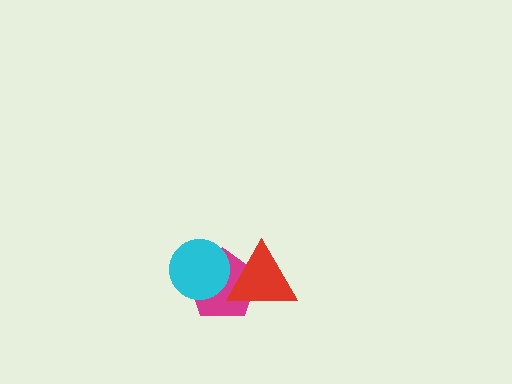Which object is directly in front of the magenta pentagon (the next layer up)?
The red triangle is directly in front of the magenta pentagon.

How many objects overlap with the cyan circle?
2 objects overlap with the cyan circle.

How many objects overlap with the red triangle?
2 objects overlap with the red triangle.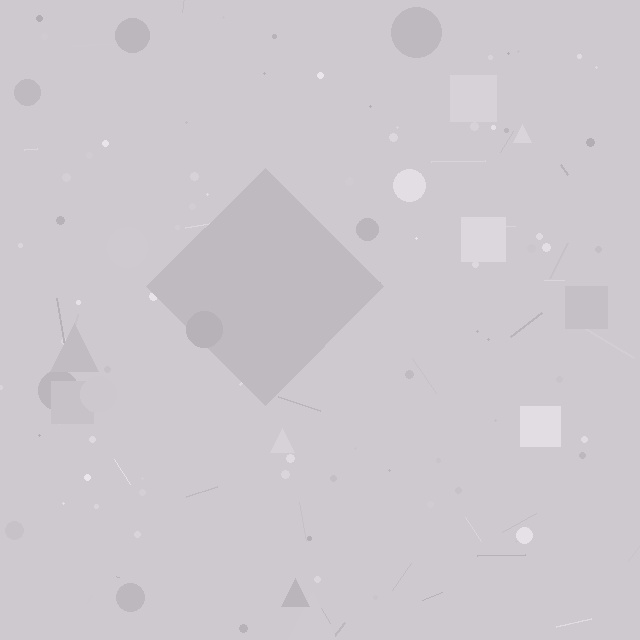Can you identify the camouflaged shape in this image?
The camouflaged shape is a diamond.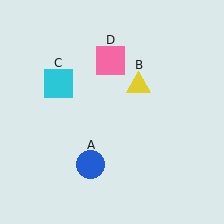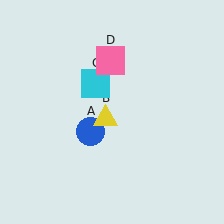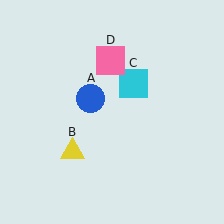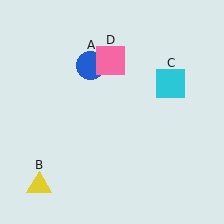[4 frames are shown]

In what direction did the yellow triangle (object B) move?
The yellow triangle (object B) moved down and to the left.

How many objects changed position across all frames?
3 objects changed position: blue circle (object A), yellow triangle (object B), cyan square (object C).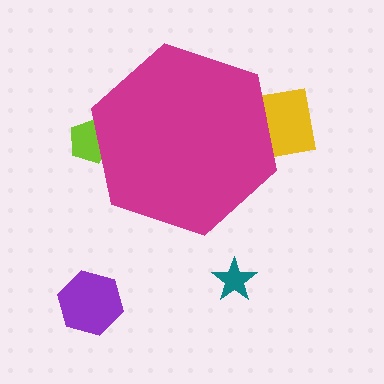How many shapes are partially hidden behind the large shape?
2 shapes are partially hidden.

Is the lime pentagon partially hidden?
Yes, the lime pentagon is partially hidden behind the magenta hexagon.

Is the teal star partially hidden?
No, the teal star is fully visible.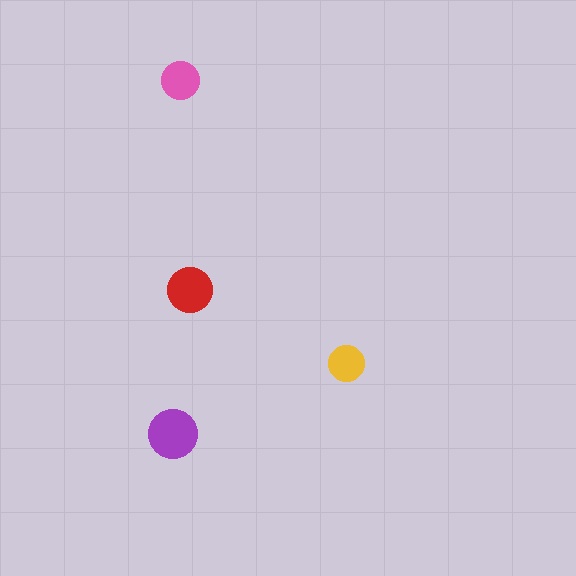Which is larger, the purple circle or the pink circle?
The purple one.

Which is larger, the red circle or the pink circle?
The red one.